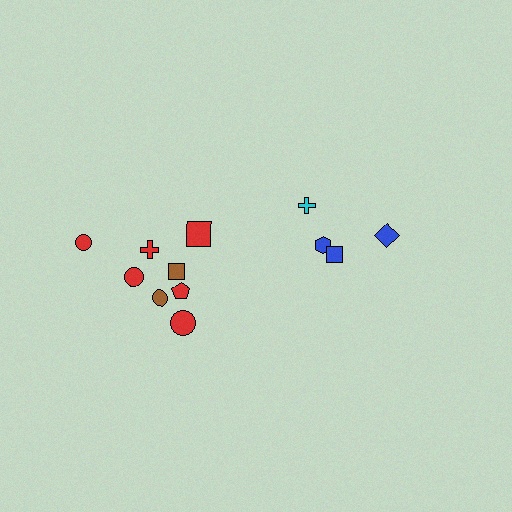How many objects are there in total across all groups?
There are 12 objects.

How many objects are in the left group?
There are 8 objects.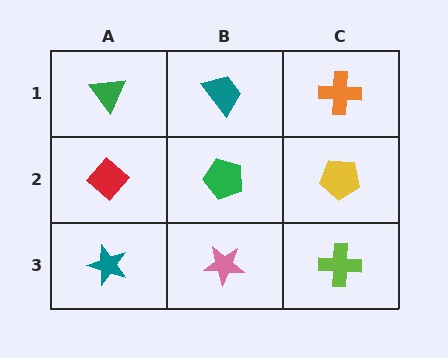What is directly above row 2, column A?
A green triangle.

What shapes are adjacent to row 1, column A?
A red diamond (row 2, column A), a teal trapezoid (row 1, column B).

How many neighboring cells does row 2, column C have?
3.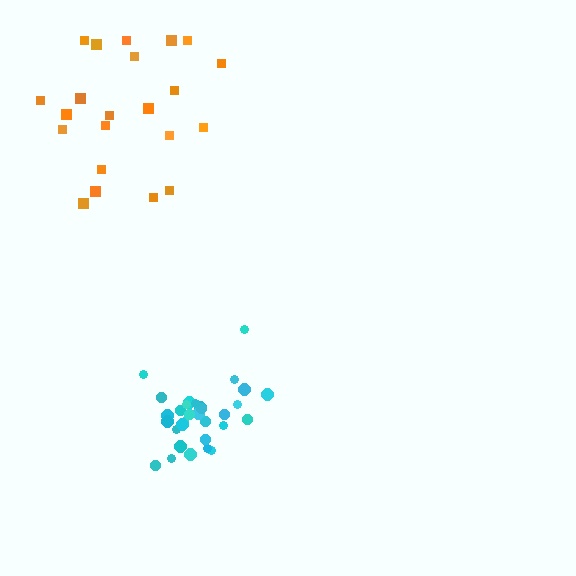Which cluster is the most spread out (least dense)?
Orange.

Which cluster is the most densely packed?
Cyan.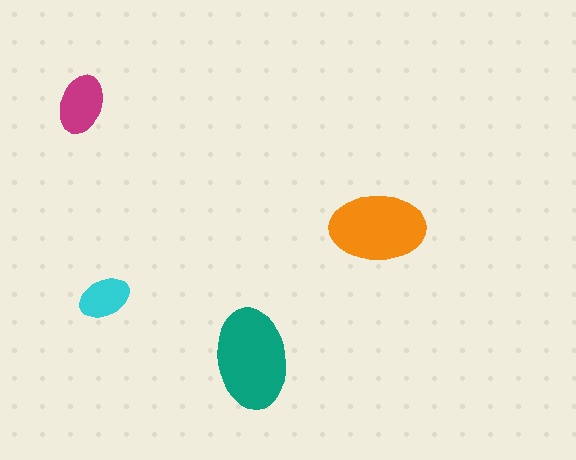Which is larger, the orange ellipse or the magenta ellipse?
The orange one.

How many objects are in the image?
There are 4 objects in the image.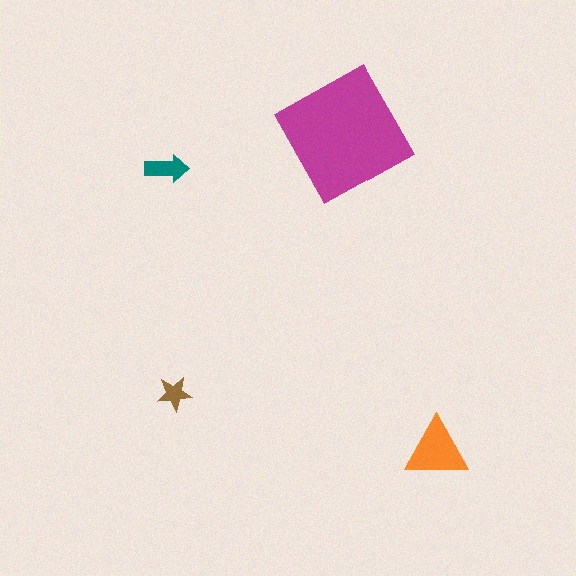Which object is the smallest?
The brown star.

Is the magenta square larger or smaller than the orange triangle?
Larger.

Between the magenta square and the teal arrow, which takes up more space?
The magenta square.